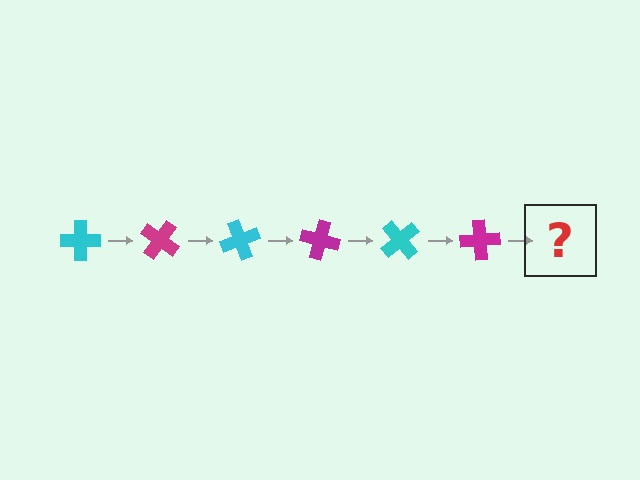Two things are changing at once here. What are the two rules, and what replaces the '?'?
The two rules are that it rotates 35 degrees each step and the color cycles through cyan and magenta. The '?' should be a cyan cross, rotated 210 degrees from the start.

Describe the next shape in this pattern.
It should be a cyan cross, rotated 210 degrees from the start.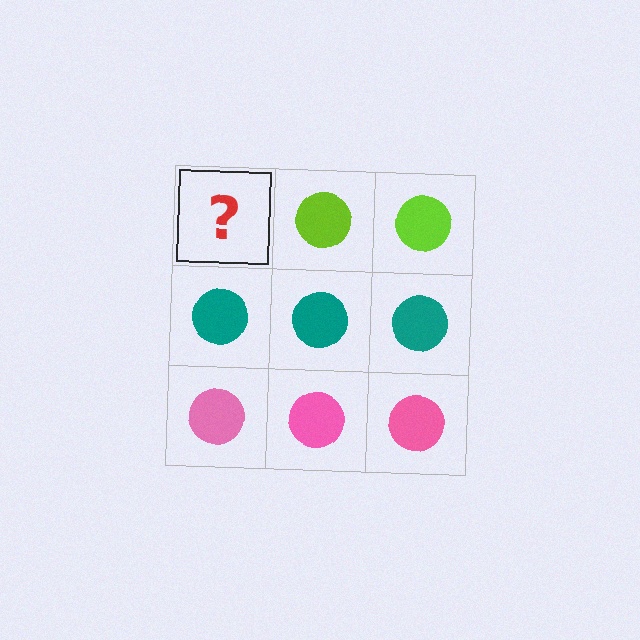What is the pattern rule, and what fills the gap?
The rule is that each row has a consistent color. The gap should be filled with a lime circle.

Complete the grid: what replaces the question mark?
The question mark should be replaced with a lime circle.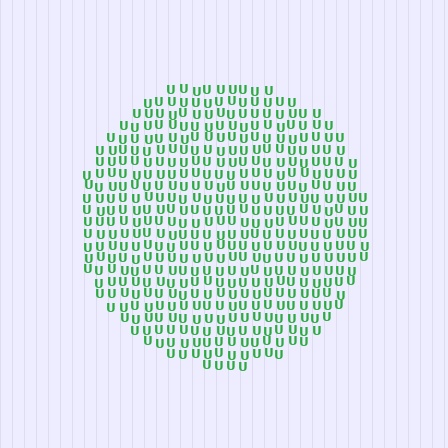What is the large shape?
The large shape is a circle.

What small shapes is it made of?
It is made of small letter U's.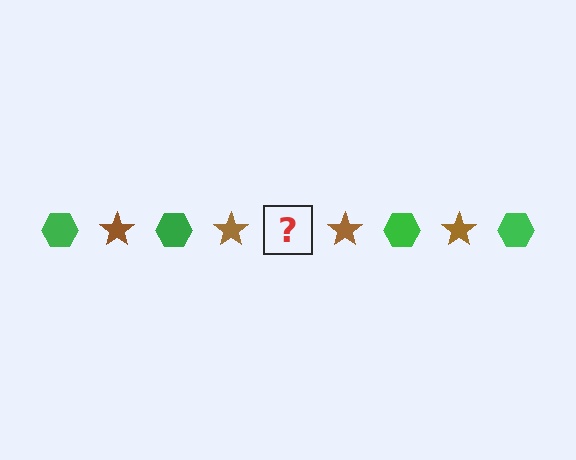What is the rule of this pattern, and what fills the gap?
The rule is that the pattern alternates between green hexagon and brown star. The gap should be filled with a green hexagon.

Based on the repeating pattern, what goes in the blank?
The blank should be a green hexagon.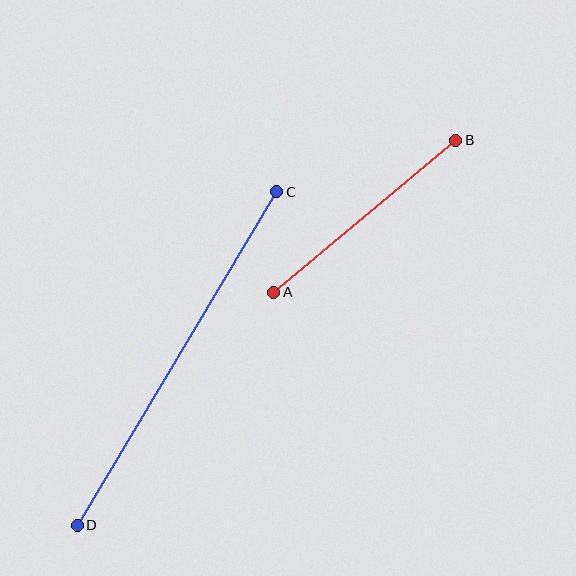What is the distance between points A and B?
The distance is approximately 237 pixels.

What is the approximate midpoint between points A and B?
The midpoint is at approximately (365, 216) pixels.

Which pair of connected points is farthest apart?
Points C and D are farthest apart.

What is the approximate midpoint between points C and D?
The midpoint is at approximately (177, 359) pixels.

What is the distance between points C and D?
The distance is approximately 388 pixels.